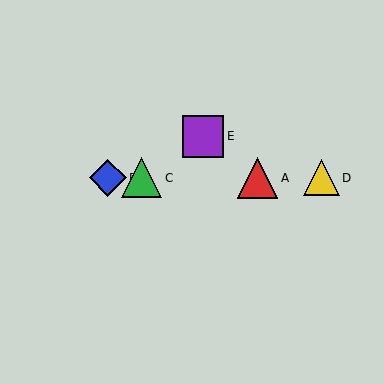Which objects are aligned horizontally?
Objects A, B, C, D are aligned horizontally.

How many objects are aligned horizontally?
4 objects (A, B, C, D) are aligned horizontally.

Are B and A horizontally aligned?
Yes, both are at y≈178.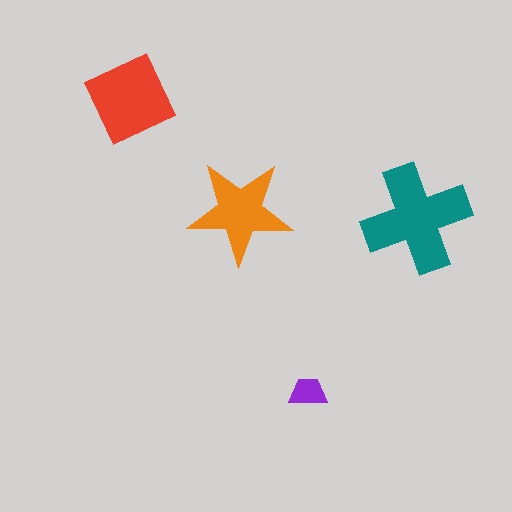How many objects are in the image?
There are 4 objects in the image.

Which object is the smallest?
The purple trapezoid.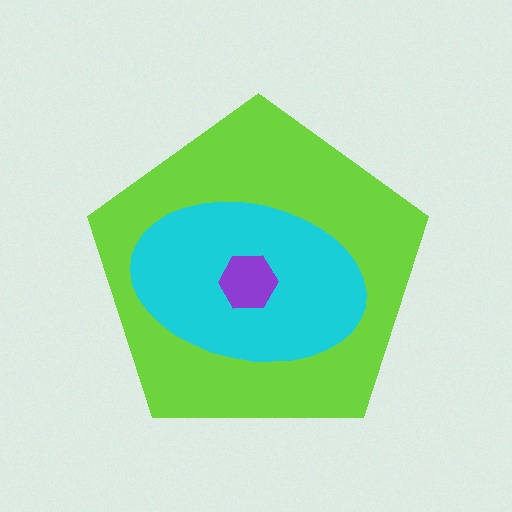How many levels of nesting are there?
3.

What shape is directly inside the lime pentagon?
The cyan ellipse.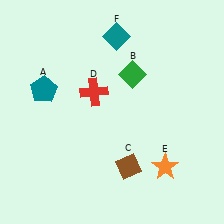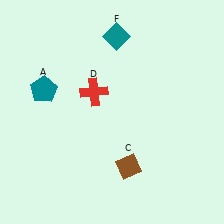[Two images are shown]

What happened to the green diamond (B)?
The green diamond (B) was removed in Image 2. It was in the top-right area of Image 1.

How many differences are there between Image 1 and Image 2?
There are 2 differences between the two images.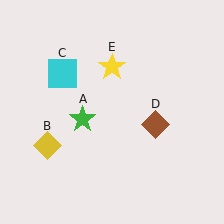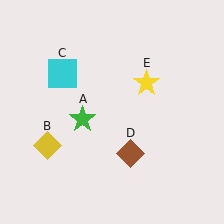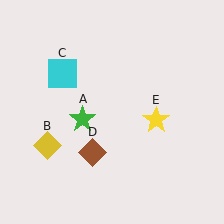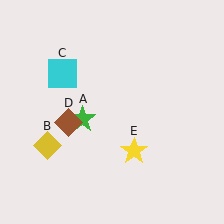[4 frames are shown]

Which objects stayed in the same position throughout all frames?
Green star (object A) and yellow diamond (object B) and cyan square (object C) remained stationary.